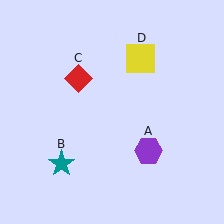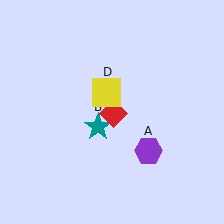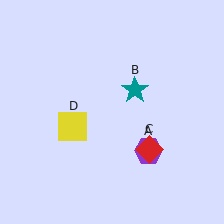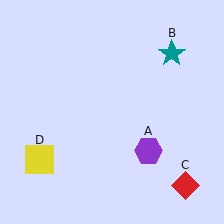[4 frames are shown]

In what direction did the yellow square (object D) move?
The yellow square (object D) moved down and to the left.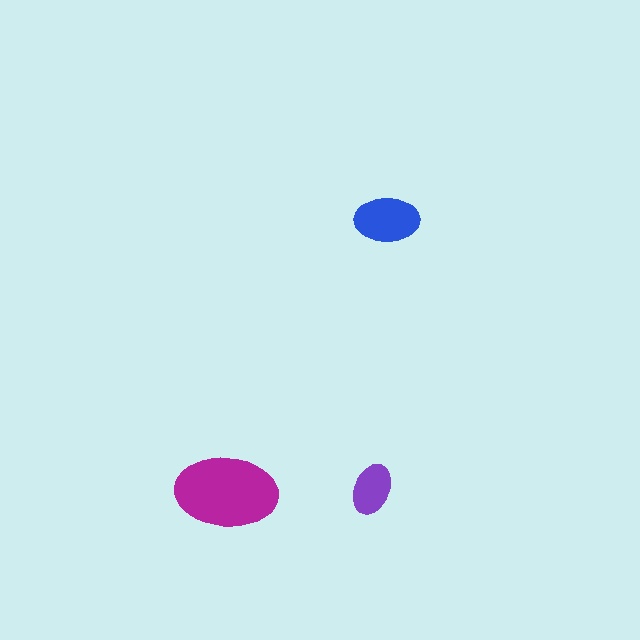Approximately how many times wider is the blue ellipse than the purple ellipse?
About 1.5 times wider.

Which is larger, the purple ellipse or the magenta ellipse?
The magenta one.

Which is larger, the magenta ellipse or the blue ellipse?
The magenta one.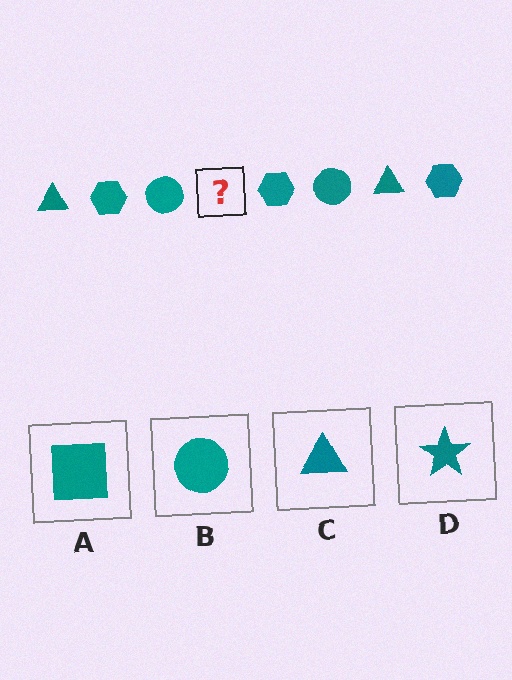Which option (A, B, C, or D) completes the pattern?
C.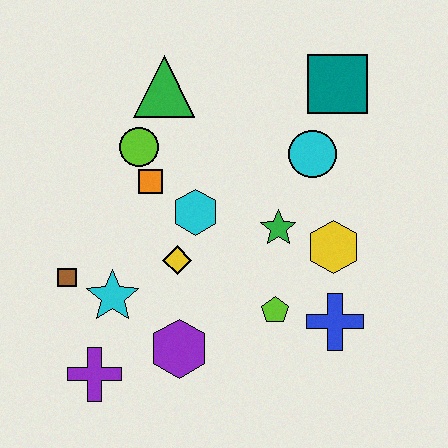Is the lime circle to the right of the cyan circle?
No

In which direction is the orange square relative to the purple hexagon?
The orange square is above the purple hexagon.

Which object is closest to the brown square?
The cyan star is closest to the brown square.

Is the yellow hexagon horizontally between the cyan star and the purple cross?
No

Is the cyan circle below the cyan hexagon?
No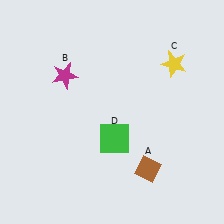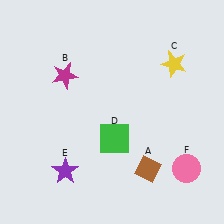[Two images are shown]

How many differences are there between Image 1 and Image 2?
There are 2 differences between the two images.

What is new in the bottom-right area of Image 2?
A pink circle (F) was added in the bottom-right area of Image 2.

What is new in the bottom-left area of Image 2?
A purple star (E) was added in the bottom-left area of Image 2.